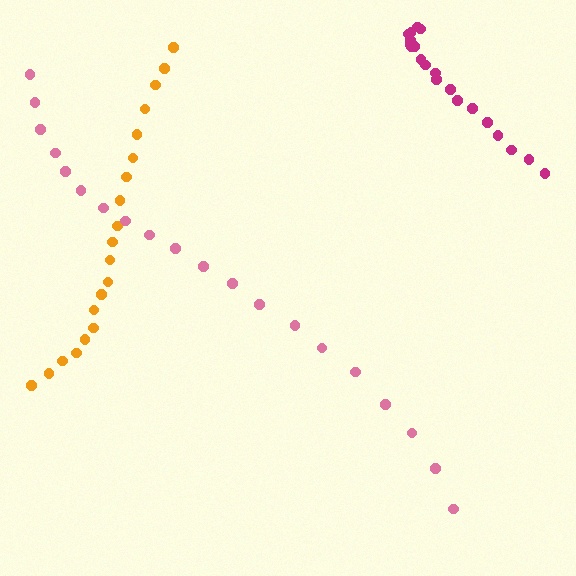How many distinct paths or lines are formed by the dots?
There are 3 distinct paths.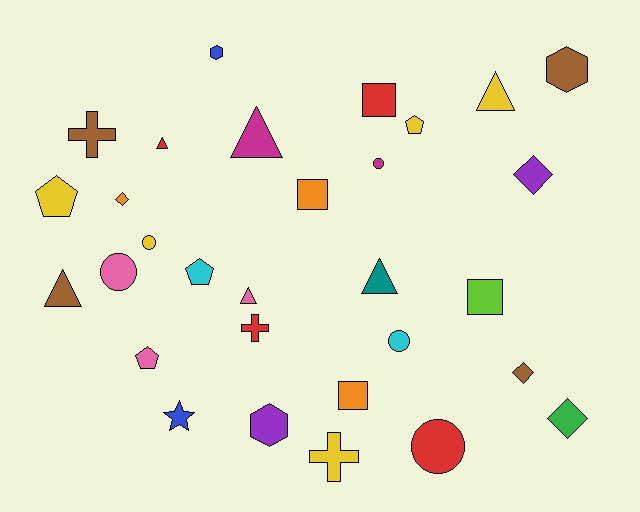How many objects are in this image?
There are 30 objects.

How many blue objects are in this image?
There are 2 blue objects.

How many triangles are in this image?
There are 6 triangles.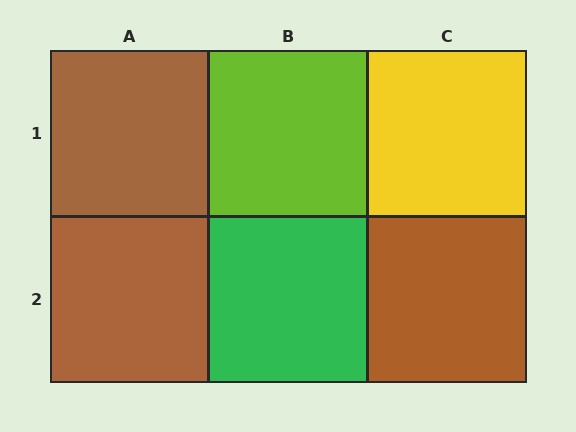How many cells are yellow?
1 cell is yellow.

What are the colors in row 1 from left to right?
Brown, lime, yellow.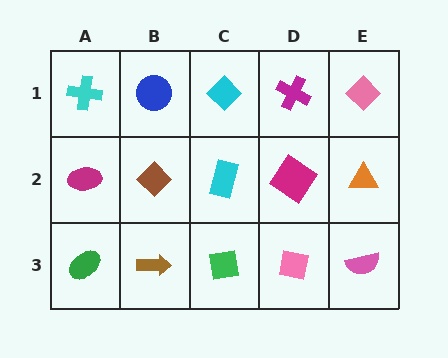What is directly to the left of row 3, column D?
A green square.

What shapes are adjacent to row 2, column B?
A blue circle (row 1, column B), a brown arrow (row 3, column B), a magenta ellipse (row 2, column A), a cyan rectangle (row 2, column C).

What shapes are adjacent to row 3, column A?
A magenta ellipse (row 2, column A), a brown arrow (row 3, column B).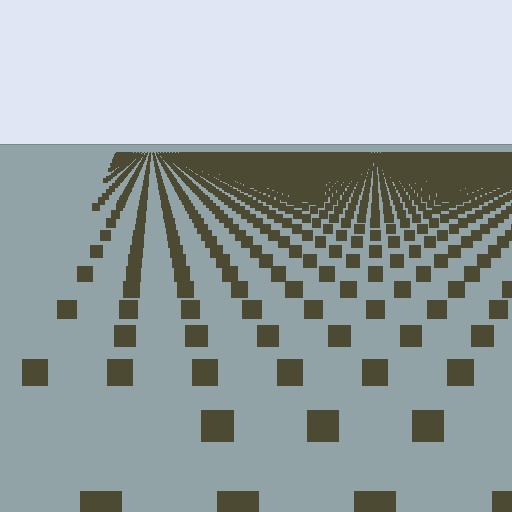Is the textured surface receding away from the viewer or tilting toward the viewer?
The surface is receding away from the viewer. Texture elements get smaller and denser toward the top.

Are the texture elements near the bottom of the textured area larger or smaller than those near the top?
Larger. Near the bottom, elements are closer to the viewer and appear at a bigger on-screen size.